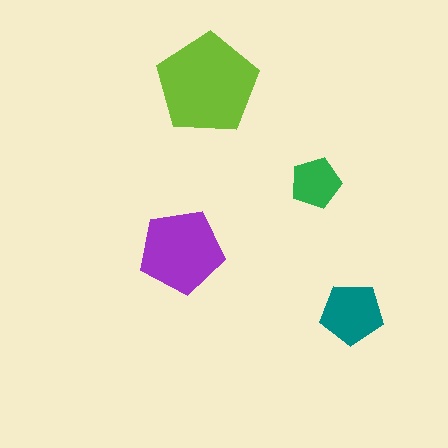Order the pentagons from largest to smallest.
the lime one, the purple one, the teal one, the green one.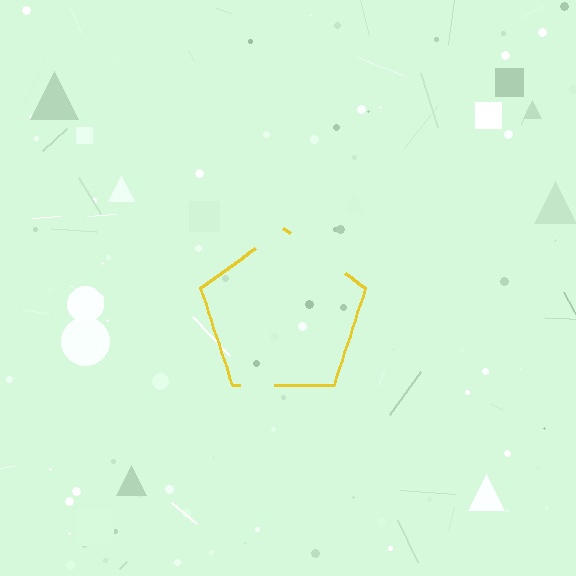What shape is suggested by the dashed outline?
The dashed outline suggests a pentagon.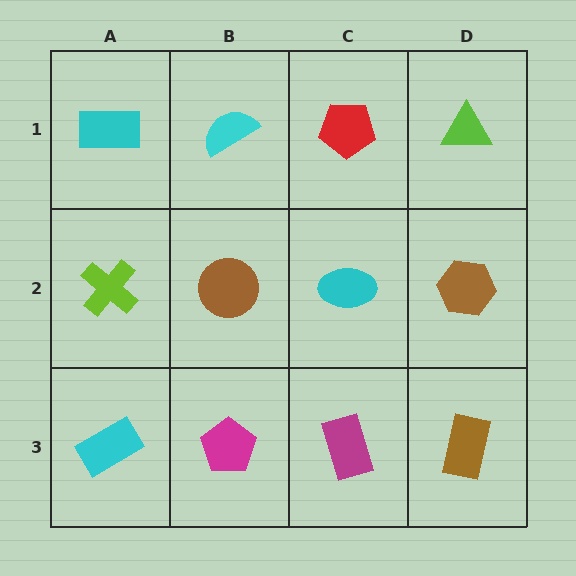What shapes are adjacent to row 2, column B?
A cyan semicircle (row 1, column B), a magenta pentagon (row 3, column B), a lime cross (row 2, column A), a cyan ellipse (row 2, column C).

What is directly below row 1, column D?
A brown hexagon.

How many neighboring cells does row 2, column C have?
4.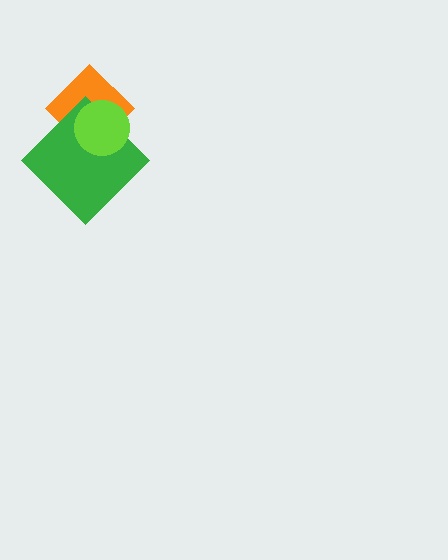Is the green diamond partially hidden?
Yes, it is partially covered by another shape.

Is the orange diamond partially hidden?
Yes, it is partially covered by another shape.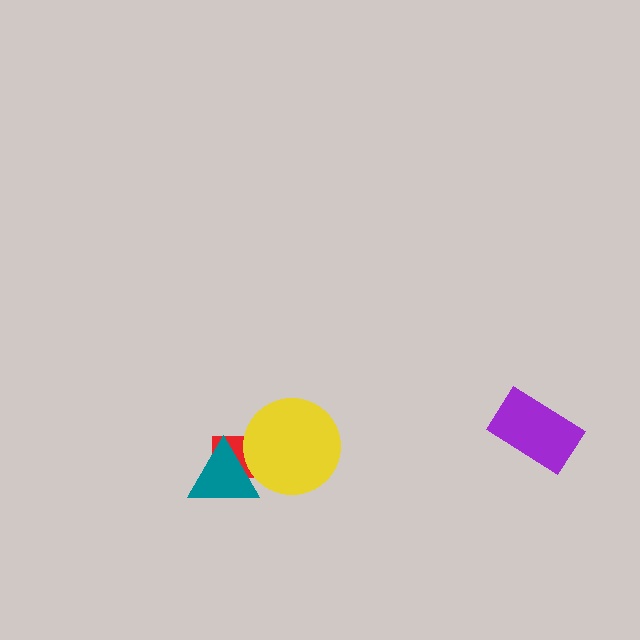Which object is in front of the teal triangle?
The yellow circle is in front of the teal triangle.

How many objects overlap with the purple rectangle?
0 objects overlap with the purple rectangle.